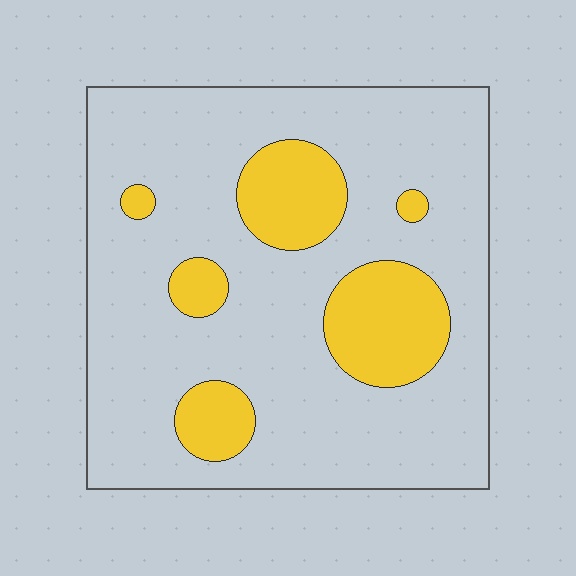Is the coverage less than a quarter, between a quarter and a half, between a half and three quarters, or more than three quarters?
Less than a quarter.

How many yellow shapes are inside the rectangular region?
6.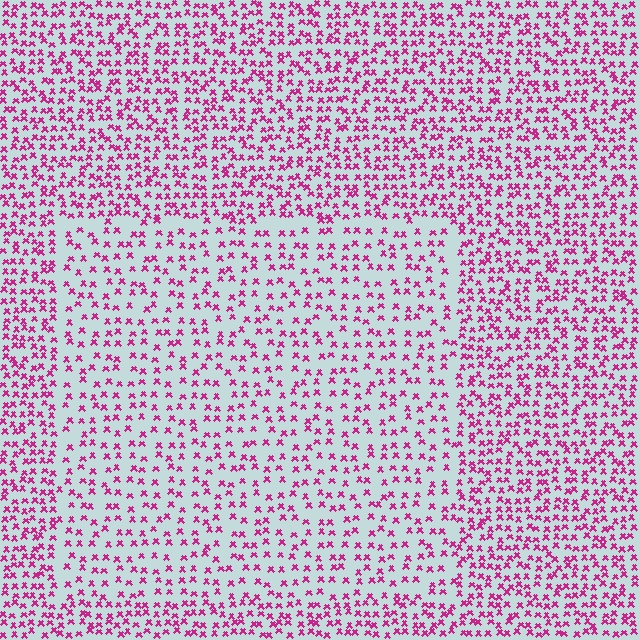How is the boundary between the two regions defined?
The boundary is defined by a change in element density (approximately 1.7x ratio). All elements are the same color, size, and shape.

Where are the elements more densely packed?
The elements are more densely packed outside the rectangle boundary.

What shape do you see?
I see a rectangle.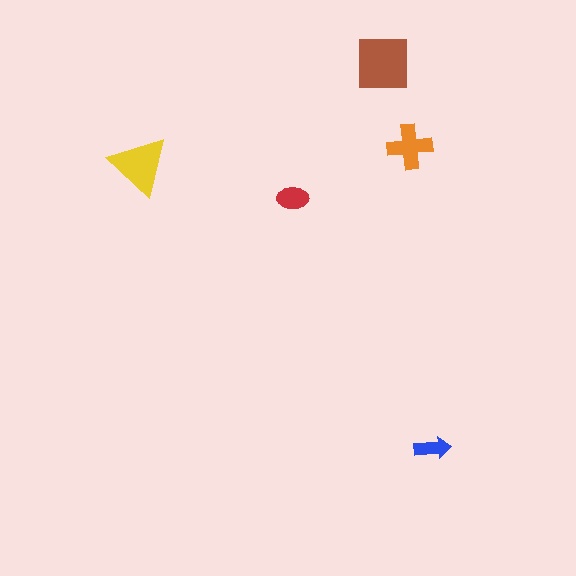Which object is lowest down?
The blue arrow is bottommost.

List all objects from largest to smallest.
The brown square, the yellow triangle, the orange cross, the red ellipse, the blue arrow.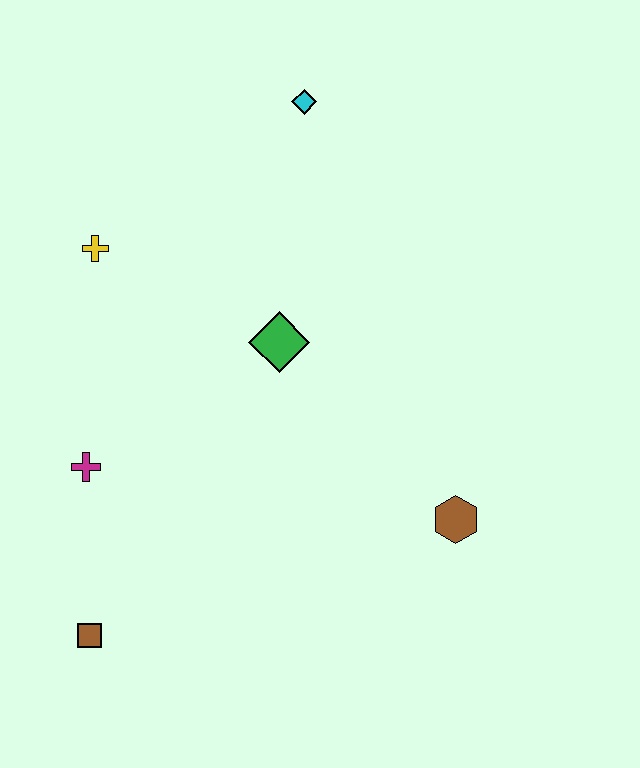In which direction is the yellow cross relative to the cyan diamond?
The yellow cross is to the left of the cyan diamond.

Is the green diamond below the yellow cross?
Yes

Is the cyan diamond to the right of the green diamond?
Yes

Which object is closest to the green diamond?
The yellow cross is closest to the green diamond.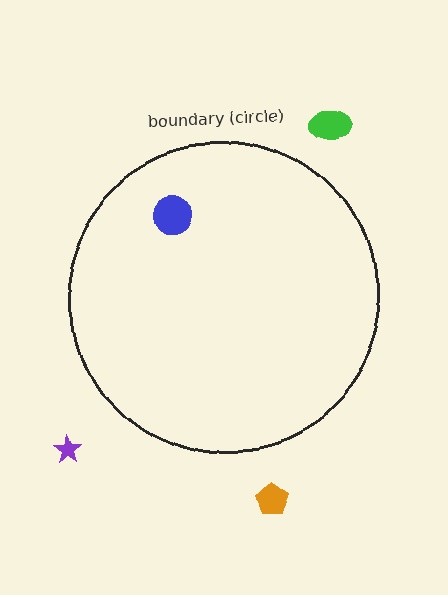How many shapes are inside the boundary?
1 inside, 3 outside.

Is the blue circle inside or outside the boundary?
Inside.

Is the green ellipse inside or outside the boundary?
Outside.